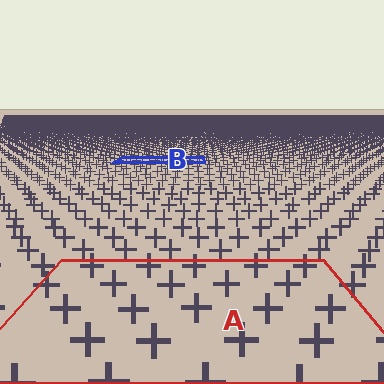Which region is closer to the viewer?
Region A is closer. The texture elements there are larger and more spread out.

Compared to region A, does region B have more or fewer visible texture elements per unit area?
Region B has more texture elements per unit area — they are packed more densely because it is farther away.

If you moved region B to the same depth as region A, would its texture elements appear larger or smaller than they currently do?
They would appear larger. At a closer depth, the same texture elements are projected at a bigger on-screen size.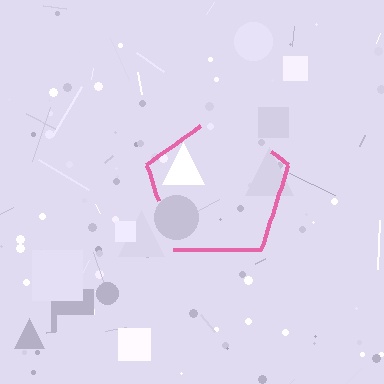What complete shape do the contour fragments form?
The contour fragments form a pentagon.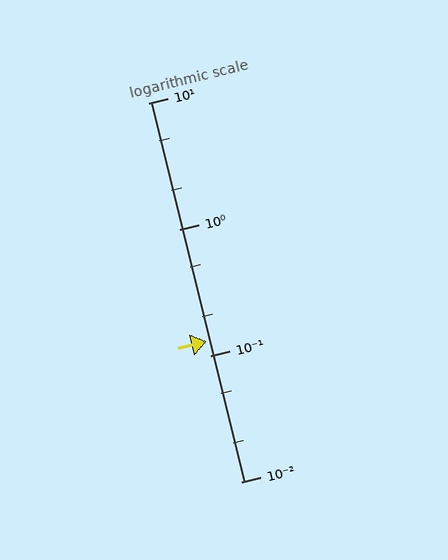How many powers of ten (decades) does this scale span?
The scale spans 3 decades, from 0.01 to 10.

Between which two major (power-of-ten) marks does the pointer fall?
The pointer is between 0.1 and 1.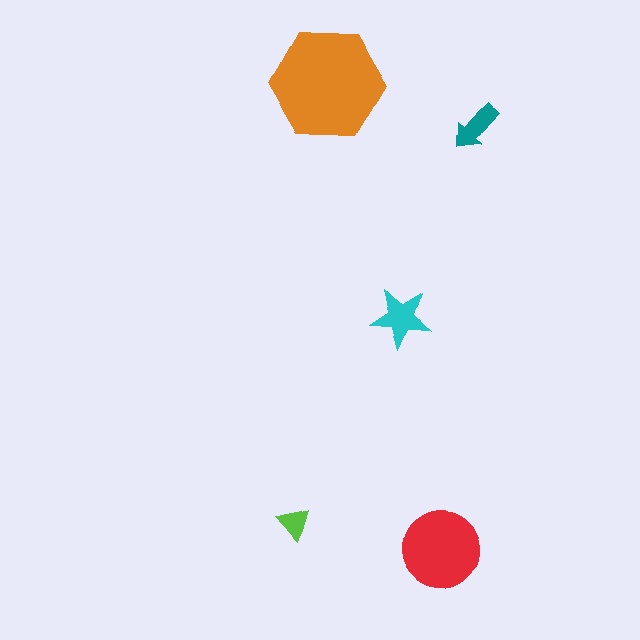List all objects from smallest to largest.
The lime triangle, the teal arrow, the cyan star, the red circle, the orange hexagon.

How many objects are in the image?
There are 5 objects in the image.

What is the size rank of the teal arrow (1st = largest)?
4th.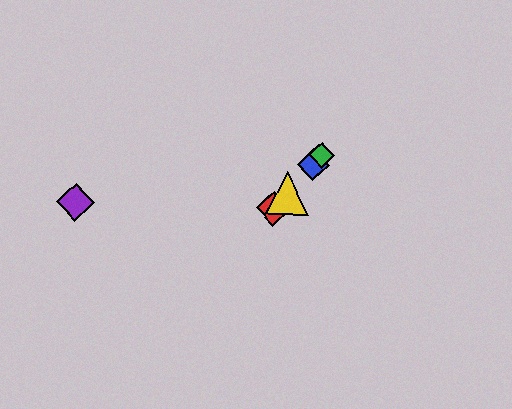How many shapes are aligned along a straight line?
4 shapes (the red diamond, the blue diamond, the green diamond, the yellow triangle) are aligned along a straight line.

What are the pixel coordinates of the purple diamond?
The purple diamond is at (76, 202).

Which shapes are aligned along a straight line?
The red diamond, the blue diamond, the green diamond, the yellow triangle are aligned along a straight line.